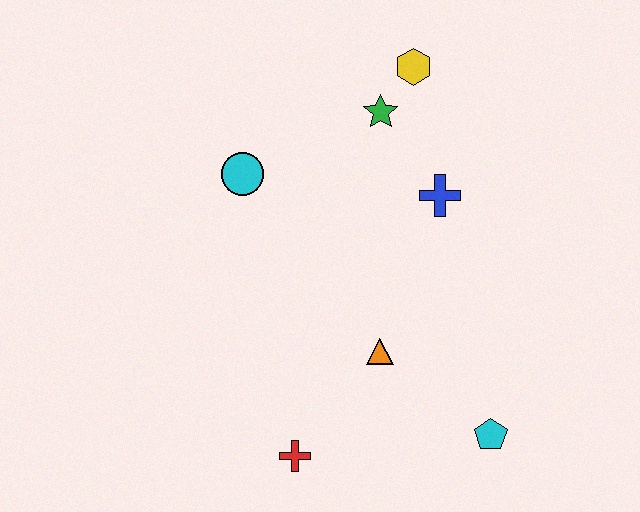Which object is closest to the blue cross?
The green star is closest to the blue cross.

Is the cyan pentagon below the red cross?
No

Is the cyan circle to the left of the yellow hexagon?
Yes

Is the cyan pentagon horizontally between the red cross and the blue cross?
No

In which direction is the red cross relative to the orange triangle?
The red cross is below the orange triangle.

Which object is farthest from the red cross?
The yellow hexagon is farthest from the red cross.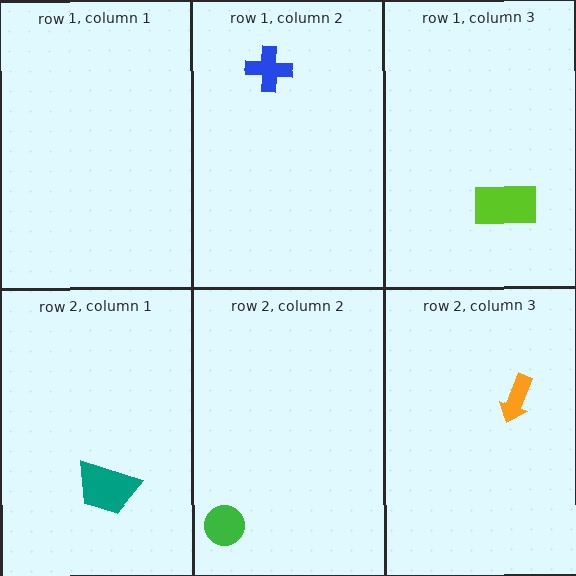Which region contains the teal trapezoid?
The row 2, column 1 region.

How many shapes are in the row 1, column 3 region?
1.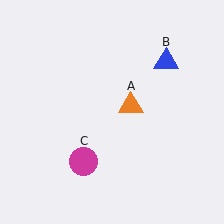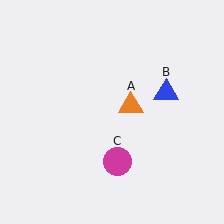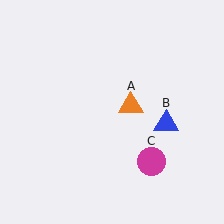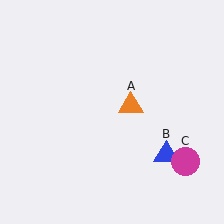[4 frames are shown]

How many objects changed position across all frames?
2 objects changed position: blue triangle (object B), magenta circle (object C).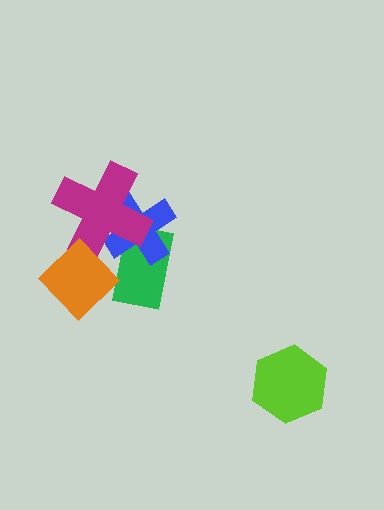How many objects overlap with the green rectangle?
2 objects overlap with the green rectangle.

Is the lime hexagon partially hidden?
No, no other shape covers it.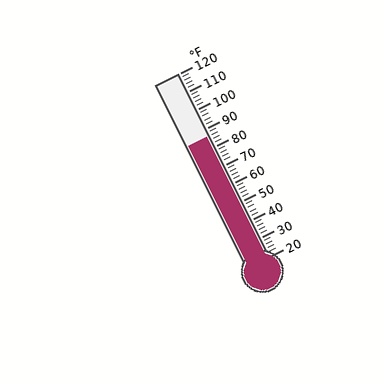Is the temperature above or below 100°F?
The temperature is below 100°F.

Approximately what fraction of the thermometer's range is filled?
The thermometer is filled to approximately 65% of its range.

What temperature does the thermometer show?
The thermometer shows approximately 86°F.